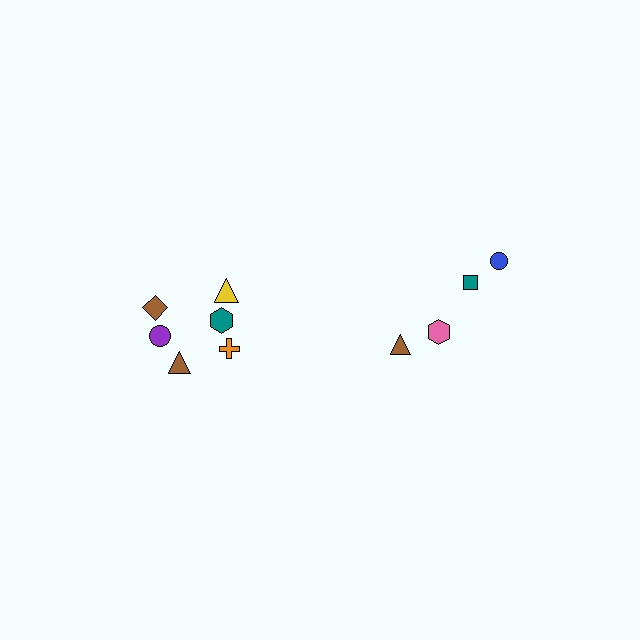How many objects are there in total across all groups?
There are 10 objects.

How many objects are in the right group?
There are 4 objects.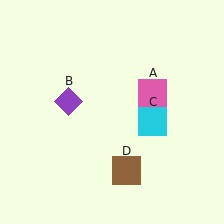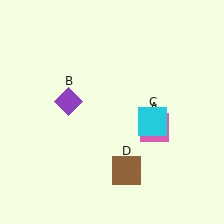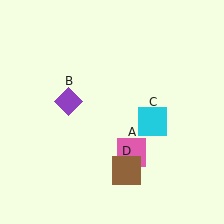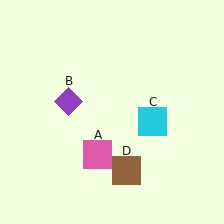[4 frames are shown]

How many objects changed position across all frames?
1 object changed position: pink square (object A).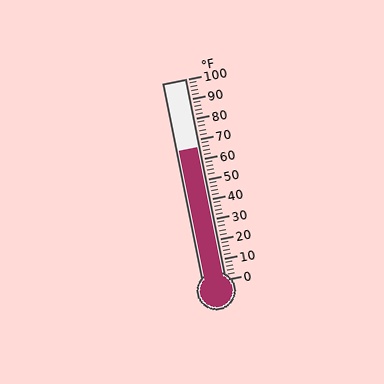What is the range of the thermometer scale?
The thermometer scale ranges from 0°F to 100°F.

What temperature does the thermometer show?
The thermometer shows approximately 66°F.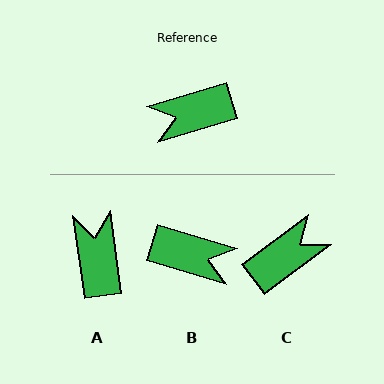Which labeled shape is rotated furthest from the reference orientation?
C, about 160 degrees away.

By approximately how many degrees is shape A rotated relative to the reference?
Approximately 99 degrees clockwise.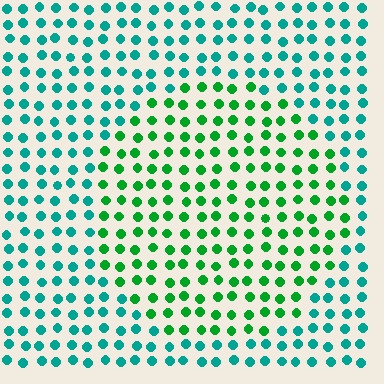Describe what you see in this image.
The image is filled with small teal elements in a uniform arrangement. A circle-shaped region is visible where the elements are tinted to a slightly different hue, forming a subtle color boundary.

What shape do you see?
I see a circle.